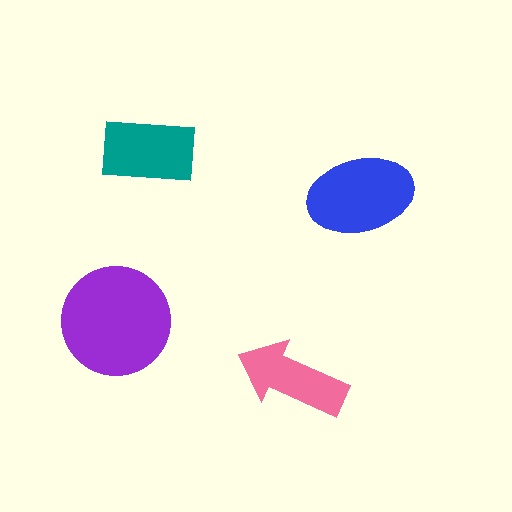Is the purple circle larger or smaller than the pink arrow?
Larger.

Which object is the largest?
The purple circle.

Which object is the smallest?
The pink arrow.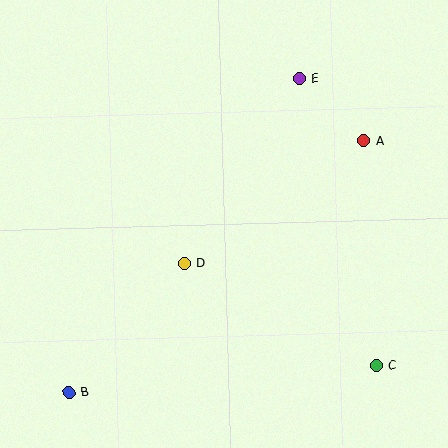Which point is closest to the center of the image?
Point D at (184, 263) is closest to the center.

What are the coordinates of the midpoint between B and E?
The midpoint between B and E is at (184, 236).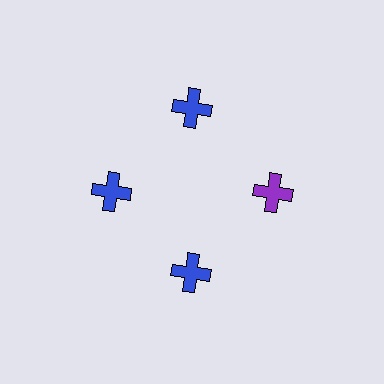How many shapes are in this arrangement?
There are 4 shapes arranged in a ring pattern.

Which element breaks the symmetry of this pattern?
The purple cross at roughly the 3 o'clock position breaks the symmetry. All other shapes are blue crosses.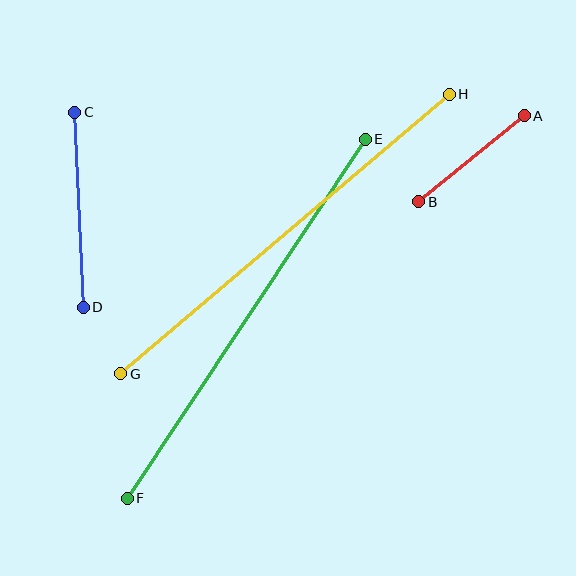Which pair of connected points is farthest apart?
Points G and H are farthest apart.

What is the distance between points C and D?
The distance is approximately 195 pixels.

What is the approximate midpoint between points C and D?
The midpoint is at approximately (79, 210) pixels.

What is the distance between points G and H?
The distance is approximately 431 pixels.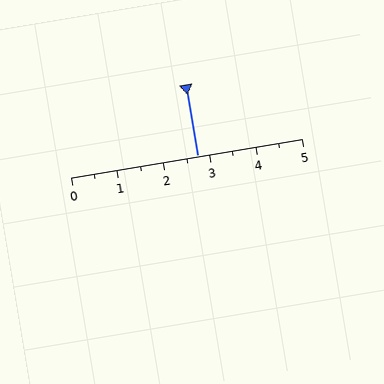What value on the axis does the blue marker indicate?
The marker indicates approximately 2.8.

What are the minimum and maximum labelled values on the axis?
The axis runs from 0 to 5.